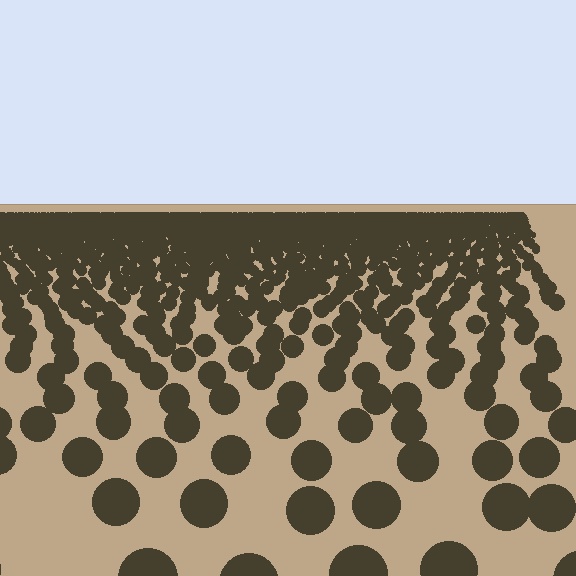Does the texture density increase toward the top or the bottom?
Density increases toward the top.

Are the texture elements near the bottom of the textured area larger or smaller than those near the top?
Larger. Near the bottom, elements are closer to the viewer and appear at a bigger on-screen size.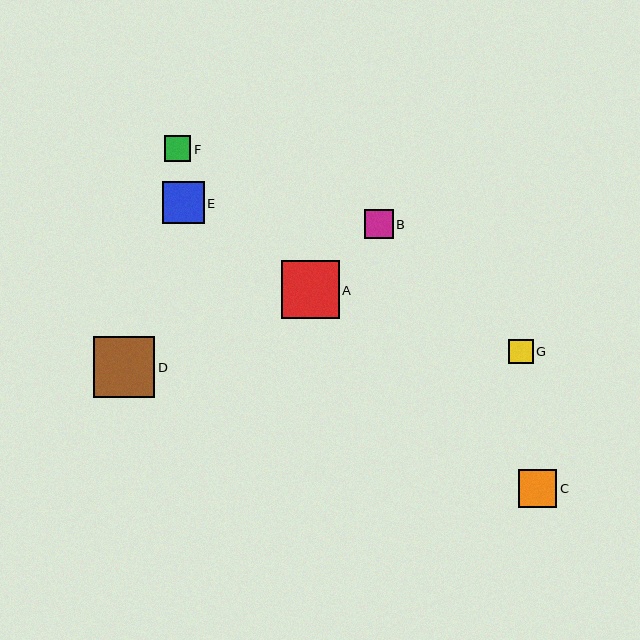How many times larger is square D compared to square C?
Square D is approximately 1.6 times the size of square C.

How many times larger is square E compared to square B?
Square E is approximately 1.4 times the size of square B.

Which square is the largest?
Square D is the largest with a size of approximately 62 pixels.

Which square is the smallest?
Square G is the smallest with a size of approximately 24 pixels.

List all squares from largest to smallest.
From largest to smallest: D, A, E, C, B, F, G.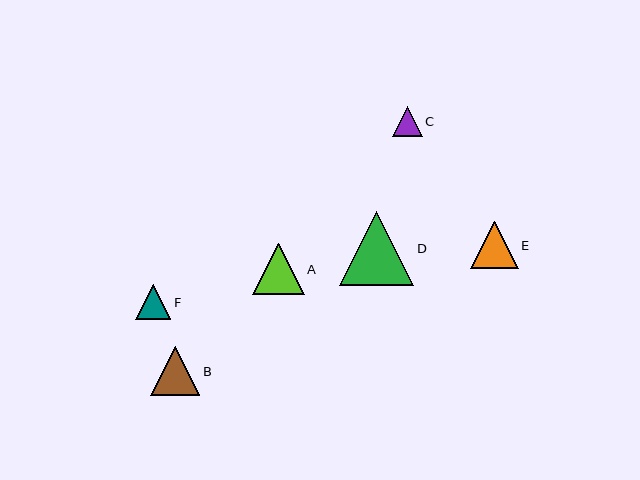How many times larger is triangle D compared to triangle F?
Triangle D is approximately 2.1 times the size of triangle F.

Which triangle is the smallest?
Triangle C is the smallest with a size of approximately 29 pixels.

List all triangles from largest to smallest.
From largest to smallest: D, A, B, E, F, C.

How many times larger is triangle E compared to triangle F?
Triangle E is approximately 1.3 times the size of triangle F.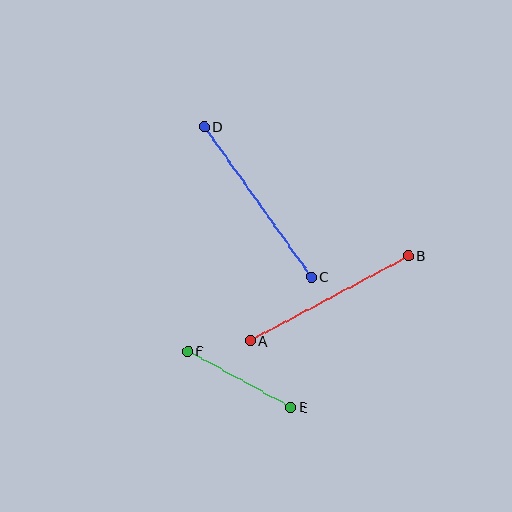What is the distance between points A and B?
The distance is approximately 180 pixels.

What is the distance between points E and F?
The distance is approximately 117 pixels.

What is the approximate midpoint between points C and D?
The midpoint is at approximately (258, 202) pixels.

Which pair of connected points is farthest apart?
Points C and D are farthest apart.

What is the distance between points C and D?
The distance is approximately 184 pixels.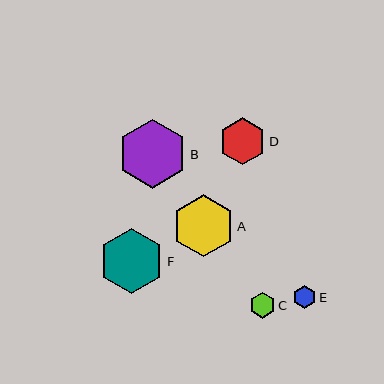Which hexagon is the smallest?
Hexagon E is the smallest with a size of approximately 23 pixels.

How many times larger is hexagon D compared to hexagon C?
Hexagon D is approximately 1.8 times the size of hexagon C.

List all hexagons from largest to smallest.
From largest to smallest: B, F, A, D, C, E.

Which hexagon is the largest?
Hexagon B is the largest with a size of approximately 69 pixels.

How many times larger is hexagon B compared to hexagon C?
Hexagon B is approximately 2.7 times the size of hexagon C.